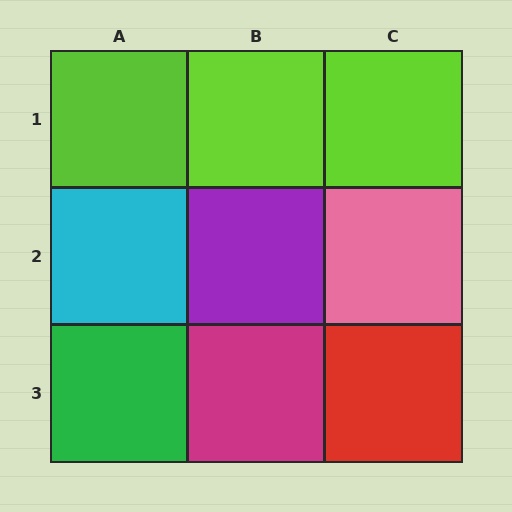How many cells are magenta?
1 cell is magenta.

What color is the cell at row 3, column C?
Red.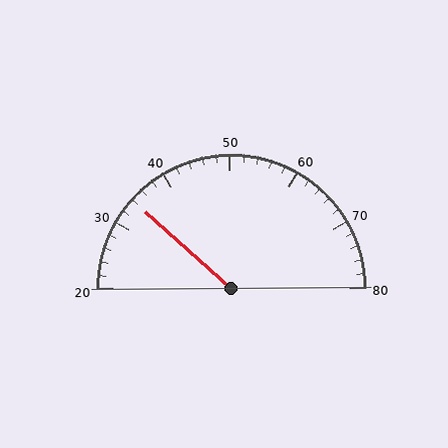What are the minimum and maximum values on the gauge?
The gauge ranges from 20 to 80.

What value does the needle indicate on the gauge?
The needle indicates approximately 34.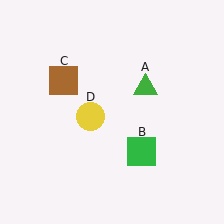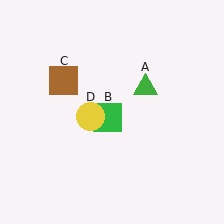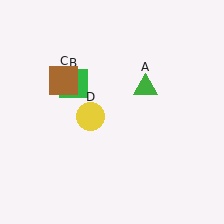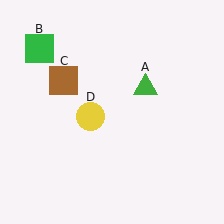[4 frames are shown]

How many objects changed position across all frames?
1 object changed position: green square (object B).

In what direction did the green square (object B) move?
The green square (object B) moved up and to the left.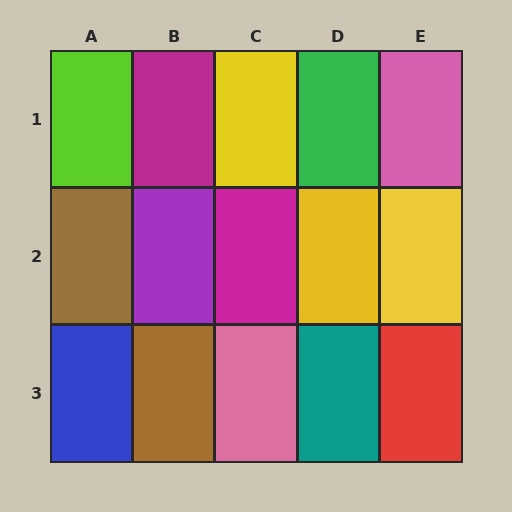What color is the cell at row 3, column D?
Teal.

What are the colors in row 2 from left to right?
Brown, purple, magenta, yellow, yellow.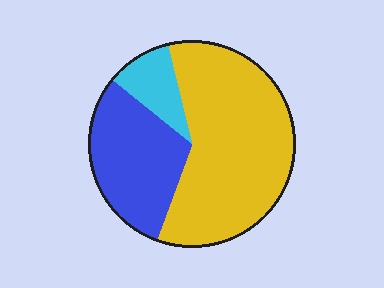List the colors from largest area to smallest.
From largest to smallest: yellow, blue, cyan.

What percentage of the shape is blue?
Blue covers around 30% of the shape.